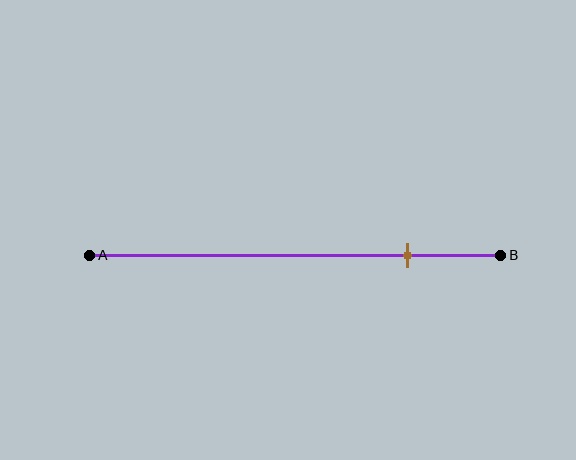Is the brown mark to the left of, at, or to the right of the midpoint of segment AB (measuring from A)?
The brown mark is to the right of the midpoint of segment AB.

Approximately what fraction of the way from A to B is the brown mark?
The brown mark is approximately 75% of the way from A to B.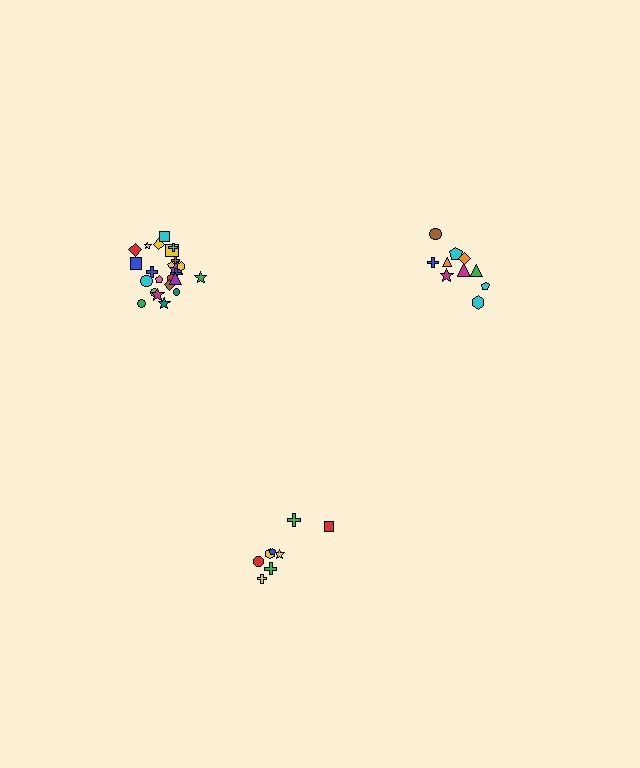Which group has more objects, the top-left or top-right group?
The top-left group.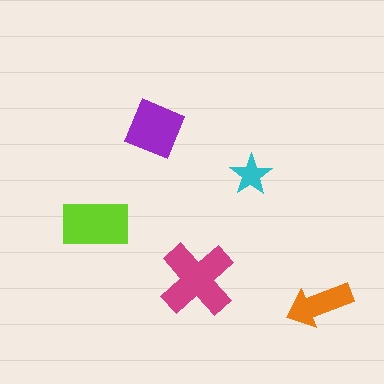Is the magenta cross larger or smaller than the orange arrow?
Larger.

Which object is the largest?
The magenta cross.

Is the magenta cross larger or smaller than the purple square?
Larger.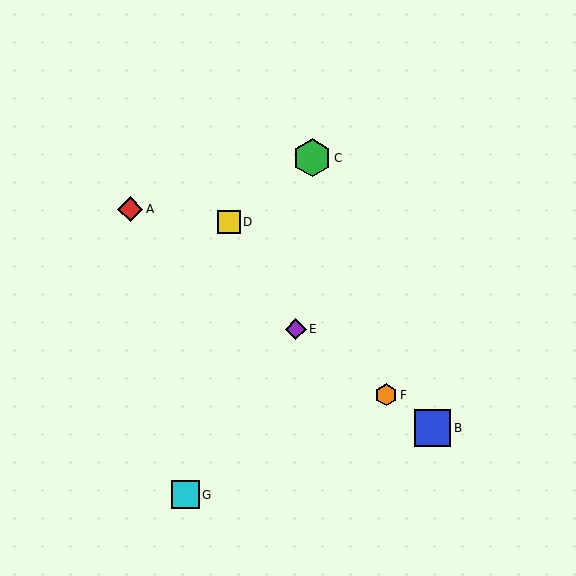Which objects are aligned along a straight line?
Objects A, B, E, F are aligned along a straight line.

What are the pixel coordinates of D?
Object D is at (229, 222).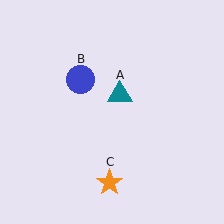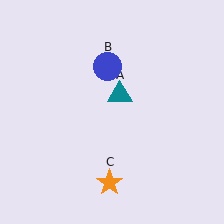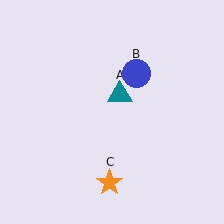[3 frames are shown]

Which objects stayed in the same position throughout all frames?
Teal triangle (object A) and orange star (object C) remained stationary.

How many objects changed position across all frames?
1 object changed position: blue circle (object B).